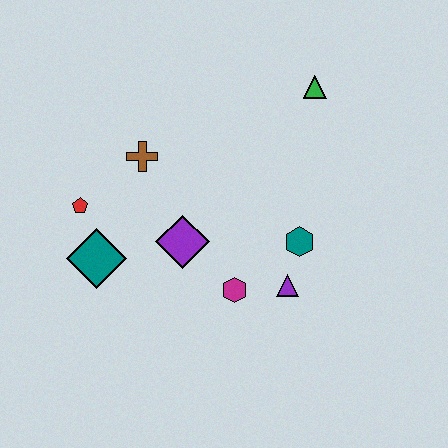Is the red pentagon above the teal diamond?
Yes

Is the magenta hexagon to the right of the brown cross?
Yes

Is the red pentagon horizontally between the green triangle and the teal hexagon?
No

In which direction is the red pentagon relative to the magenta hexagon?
The red pentagon is to the left of the magenta hexagon.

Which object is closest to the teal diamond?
The red pentagon is closest to the teal diamond.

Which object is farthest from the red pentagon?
The green triangle is farthest from the red pentagon.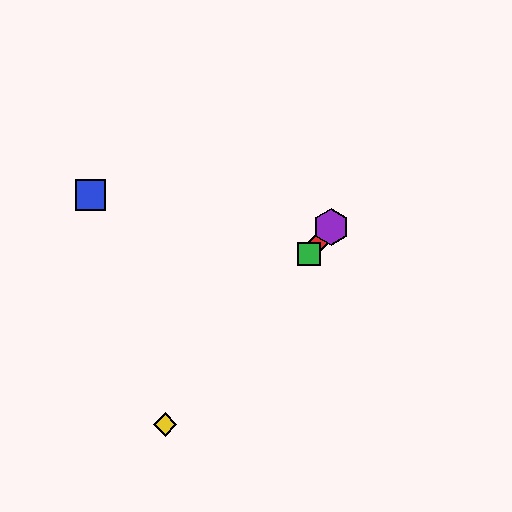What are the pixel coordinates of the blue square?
The blue square is at (90, 195).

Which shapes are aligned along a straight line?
The red diamond, the green square, the yellow diamond, the purple hexagon are aligned along a straight line.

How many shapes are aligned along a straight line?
4 shapes (the red diamond, the green square, the yellow diamond, the purple hexagon) are aligned along a straight line.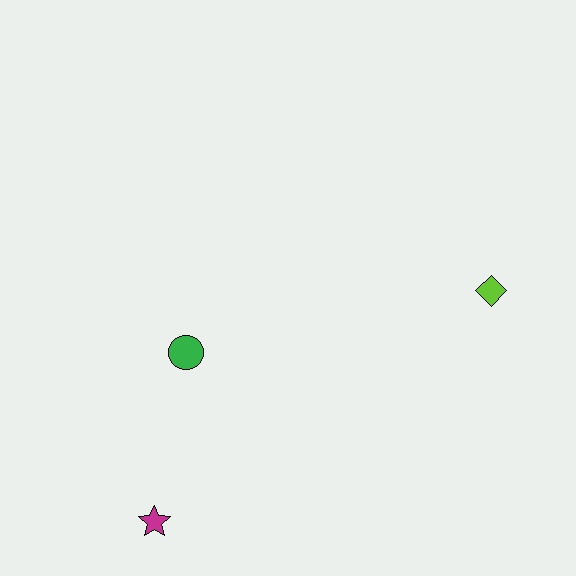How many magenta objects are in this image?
There is 1 magenta object.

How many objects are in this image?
There are 3 objects.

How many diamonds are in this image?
There is 1 diamond.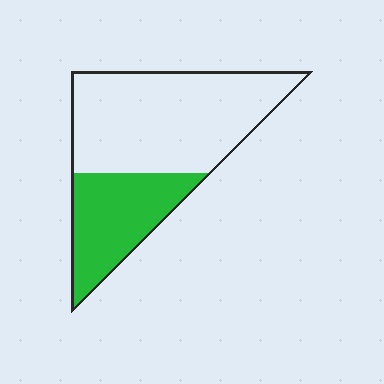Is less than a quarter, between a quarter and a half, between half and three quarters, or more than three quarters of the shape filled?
Between a quarter and a half.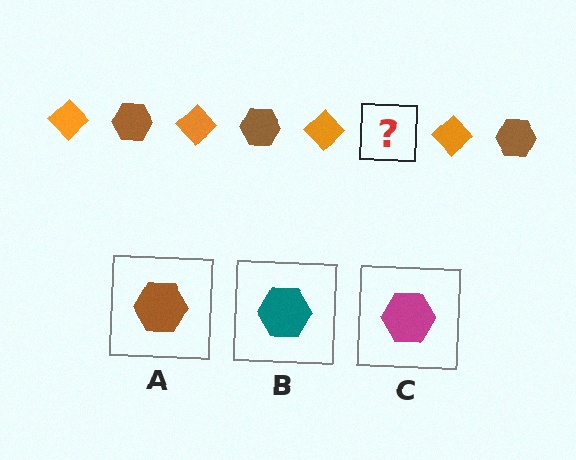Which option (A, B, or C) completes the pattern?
A.